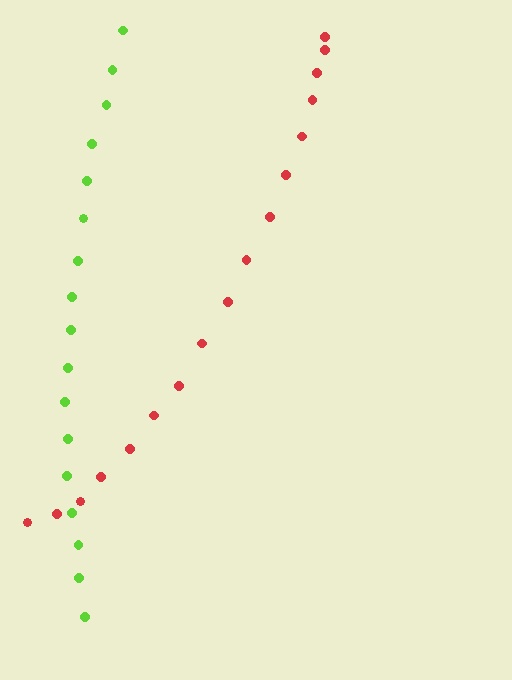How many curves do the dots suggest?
There are 2 distinct paths.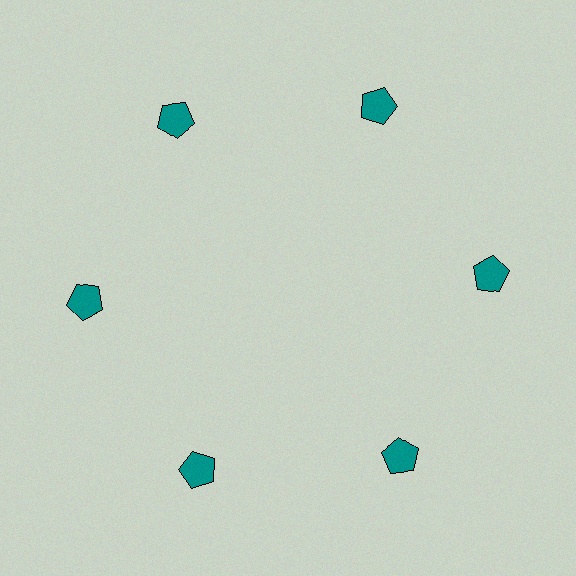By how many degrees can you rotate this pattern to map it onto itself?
The pattern maps onto itself every 60 degrees of rotation.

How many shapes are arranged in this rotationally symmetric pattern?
There are 6 shapes, arranged in 6 groups of 1.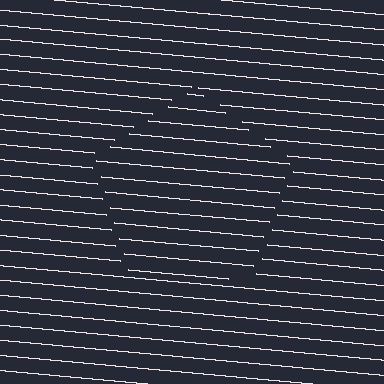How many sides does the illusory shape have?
5 sides — the line-ends trace a pentagon.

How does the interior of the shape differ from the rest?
The interior of the shape contains the same grating, shifted by half a period — the contour is defined by the phase discontinuity where line-ends from the inner and outer gratings abut.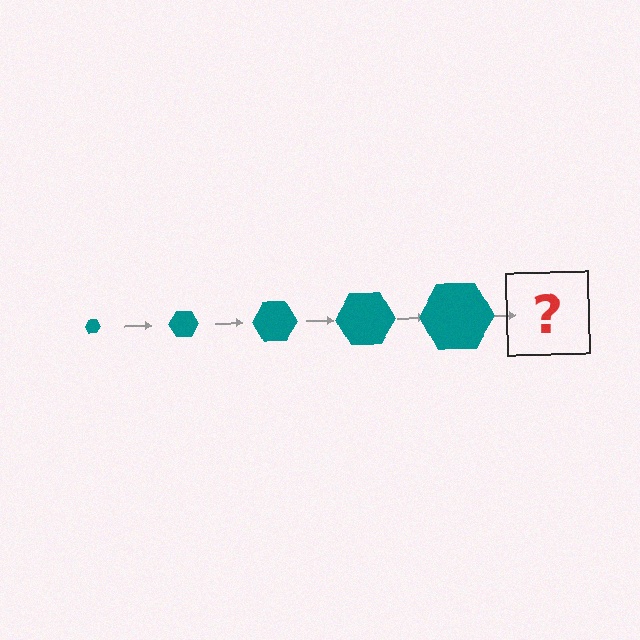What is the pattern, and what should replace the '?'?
The pattern is that the hexagon gets progressively larger each step. The '?' should be a teal hexagon, larger than the previous one.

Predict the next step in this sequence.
The next step is a teal hexagon, larger than the previous one.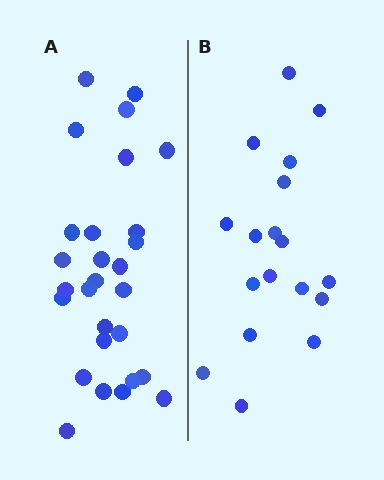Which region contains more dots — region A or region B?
Region A (the left region) has more dots.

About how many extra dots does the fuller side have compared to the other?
Region A has roughly 10 or so more dots than region B.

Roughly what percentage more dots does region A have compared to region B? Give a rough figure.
About 55% more.